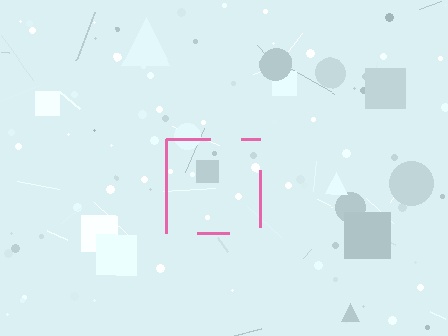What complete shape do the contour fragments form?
The contour fragments form a square.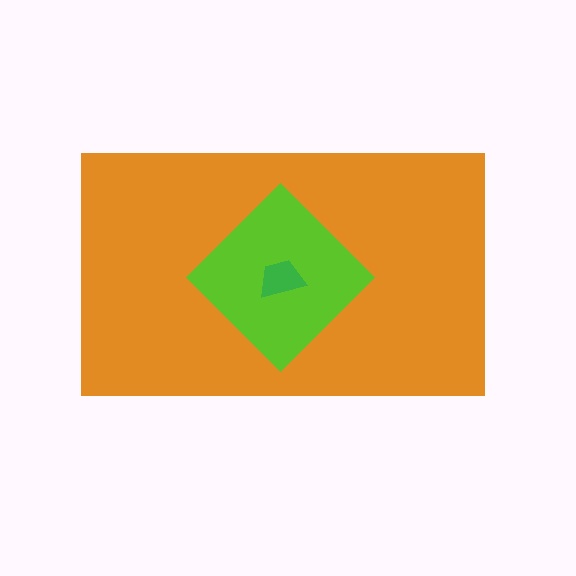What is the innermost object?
The green trapezoid.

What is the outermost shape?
The orange rectangle.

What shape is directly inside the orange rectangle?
The lime diamond.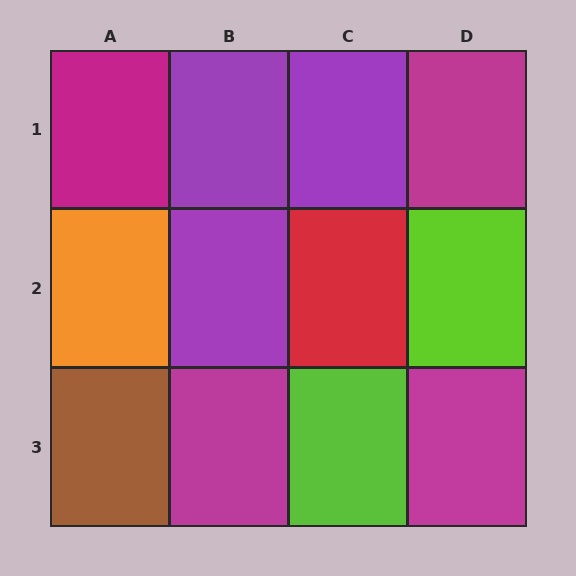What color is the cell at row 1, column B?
Purple.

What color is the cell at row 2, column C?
Red.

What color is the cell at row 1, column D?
Magenta.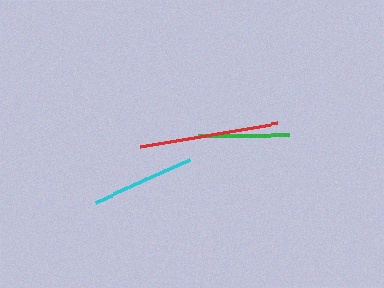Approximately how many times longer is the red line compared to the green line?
The red line is approximately 1.5 times the length of the green line.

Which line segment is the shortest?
The green line is the shortest at approximately 90 pixels.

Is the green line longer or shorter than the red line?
The red line is longer than the green line.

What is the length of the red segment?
The red segment is approximately 139 pixels long.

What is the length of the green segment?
The green segment is approximately 90 pixels long.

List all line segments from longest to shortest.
From longest to shortest: red, cyan, green.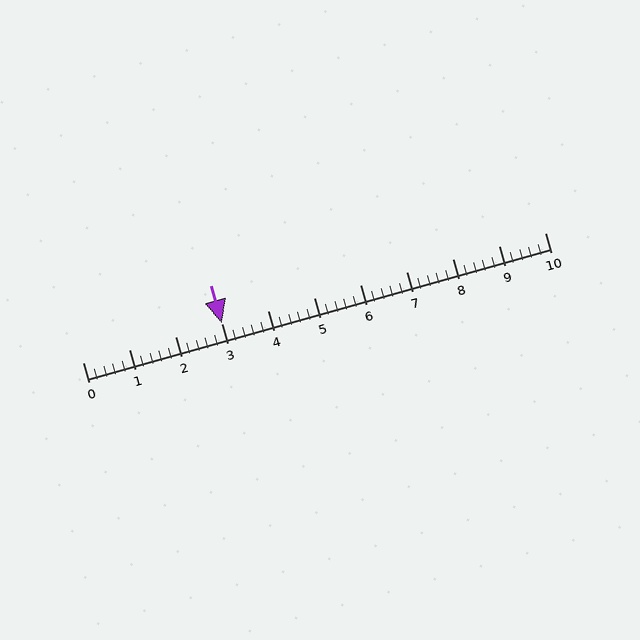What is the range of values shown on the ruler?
The ruler shows values from 0 to 10.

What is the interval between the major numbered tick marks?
The major tick marks are spaced 1 units apart.